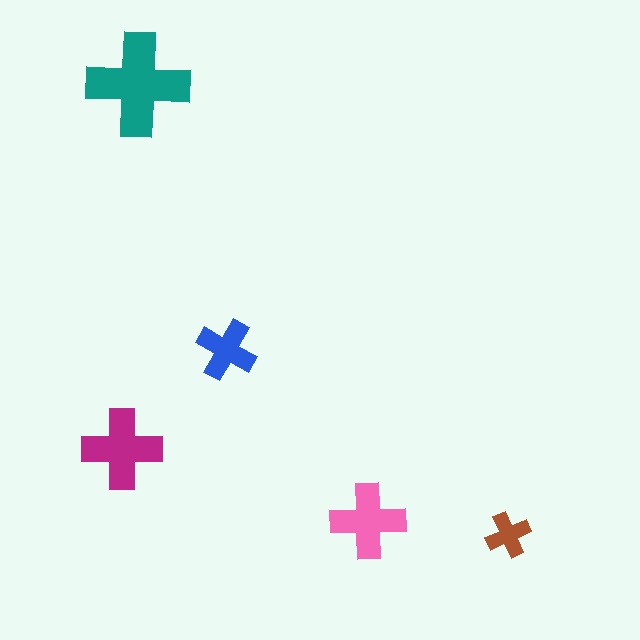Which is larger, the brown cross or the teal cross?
The teal one.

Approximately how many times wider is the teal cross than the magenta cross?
About 1.5 times wider.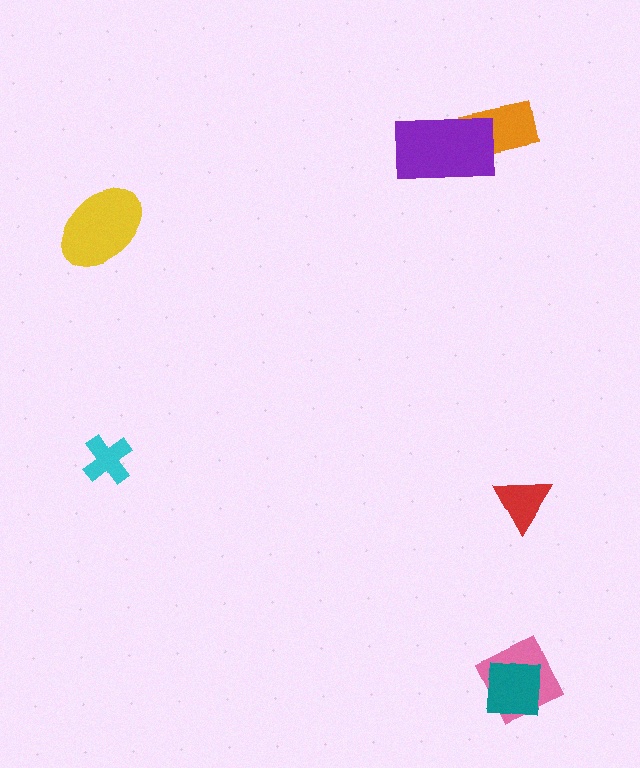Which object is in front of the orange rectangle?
The purple rectangle is in front of the orange rectangle.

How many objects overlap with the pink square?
1 object overlaps with the pink square.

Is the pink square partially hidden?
Yes, it is partially covered by another shape.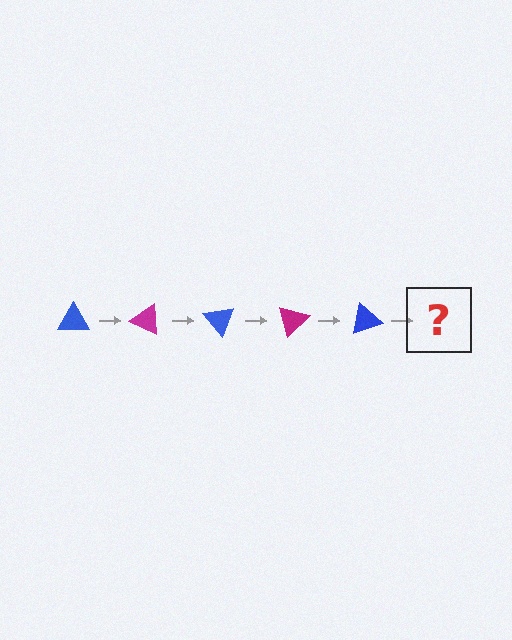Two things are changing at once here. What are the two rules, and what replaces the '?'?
The two rules are that it rotates 25 degrees each step and the color cycles through blue and magenta. The '?' should be a magenta triangle, rotated 125 degrees from the start.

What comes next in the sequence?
The next element should be a magenta triangle, rotated 125 degrees from the start.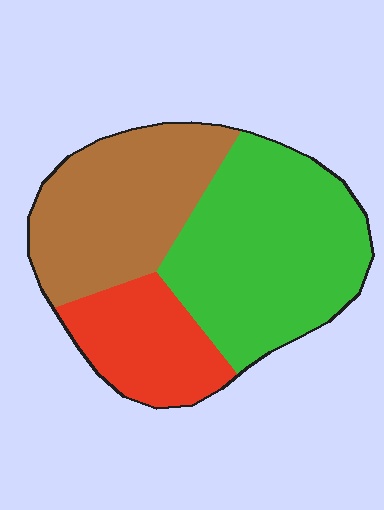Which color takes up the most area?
Green, at roughly 45%.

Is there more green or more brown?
Green.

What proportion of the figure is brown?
Brown takes up between a third and a half of the figure.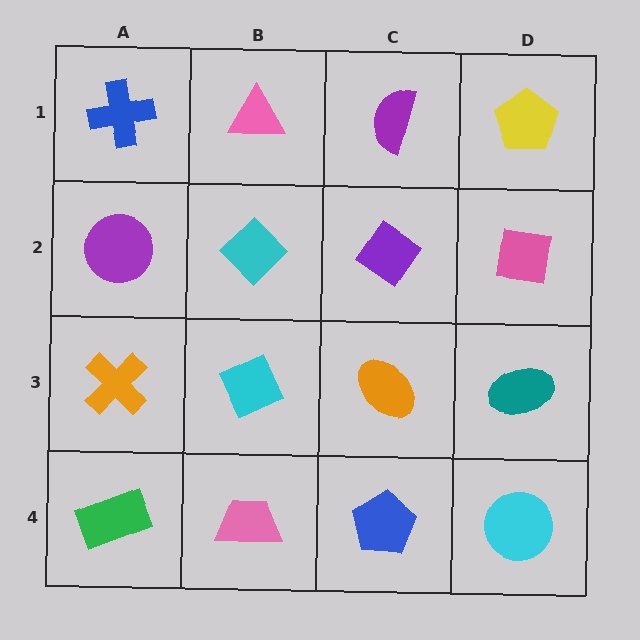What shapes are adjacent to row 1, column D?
A pink square (row 2, column D), a purple semicircle (row 1, column C).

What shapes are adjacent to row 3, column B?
A cyan diamond (row 2, column B), a pink trapezoid (row 4, column B), an orange cross (row 3, column A), an orange ellipse (row 3, column C).